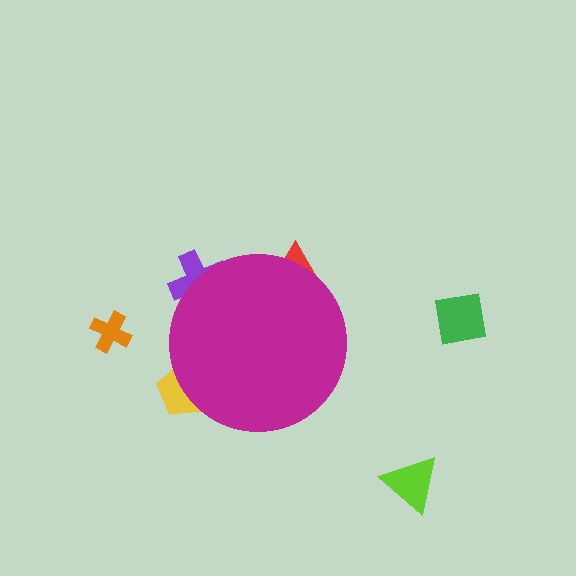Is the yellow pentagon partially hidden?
Yes, the yellow pentagon is partially hidden behind the magenta circle.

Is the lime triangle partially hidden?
No, the lime triangle is fully visible.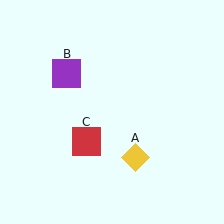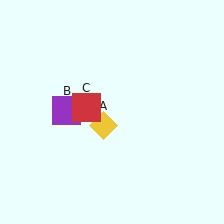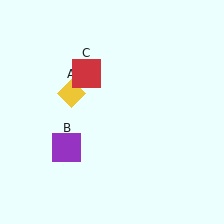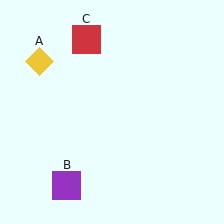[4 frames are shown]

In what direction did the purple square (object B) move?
The purple square (object B) moved down.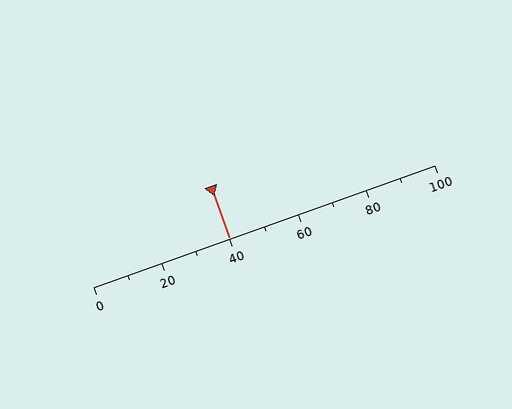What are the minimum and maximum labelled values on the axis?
The axis runs from 0 to 100.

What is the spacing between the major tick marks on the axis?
The major ticks are spaced 20 apart.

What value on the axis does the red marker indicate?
The marker indicates approximately 40.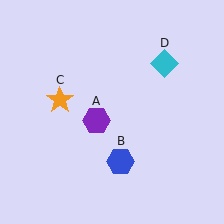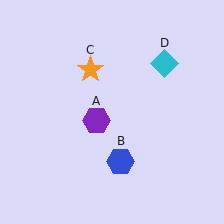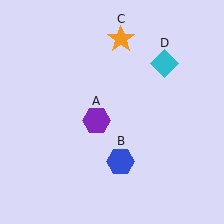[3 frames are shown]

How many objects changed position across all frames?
1 object changed position: orange star (object C).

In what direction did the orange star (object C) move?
The orange star (object C) moved up and to the right.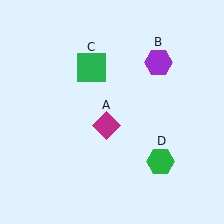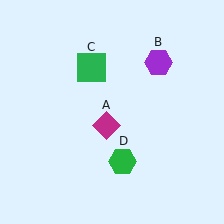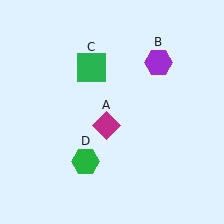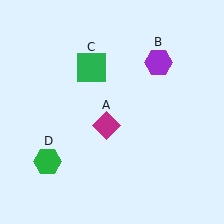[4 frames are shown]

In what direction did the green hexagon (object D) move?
The green hexagon (object D) moved left.